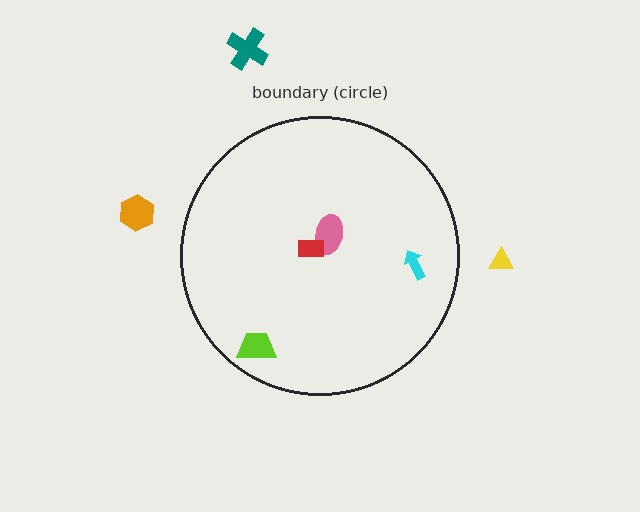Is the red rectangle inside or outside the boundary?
Inside.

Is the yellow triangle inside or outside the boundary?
Outside.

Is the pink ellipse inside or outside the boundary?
Inside.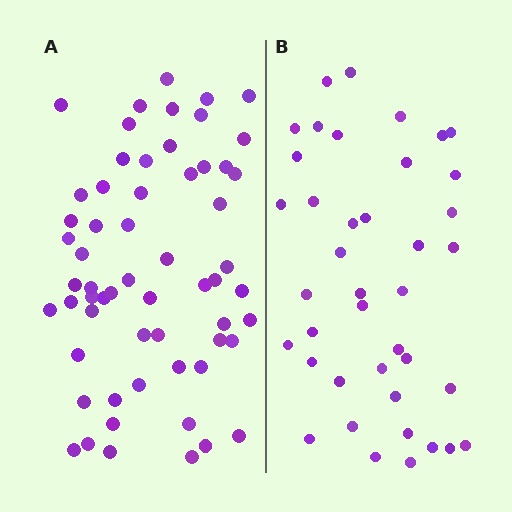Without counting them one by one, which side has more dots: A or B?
Region A (the left region) has more dots.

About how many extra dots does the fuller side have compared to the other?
Region A has approximately 20 more dots than region B.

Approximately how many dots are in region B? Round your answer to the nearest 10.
About 40 dots.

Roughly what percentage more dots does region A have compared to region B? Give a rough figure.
About 50% more.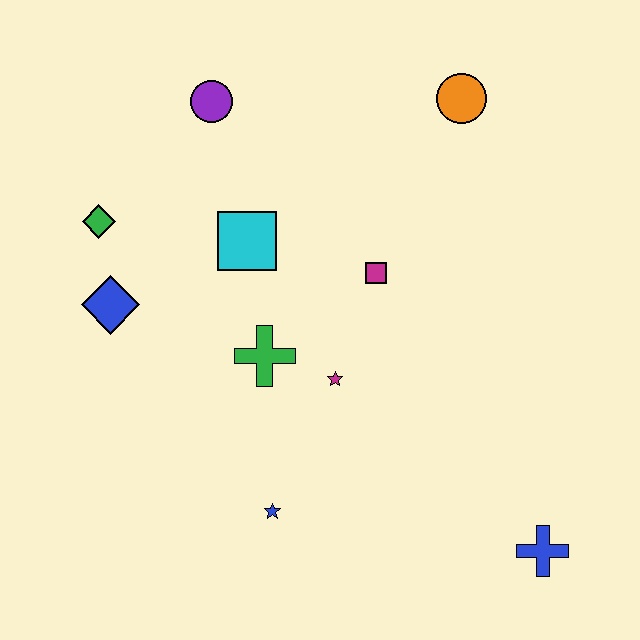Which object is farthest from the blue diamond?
The blue cross is farthest from the blue diamond.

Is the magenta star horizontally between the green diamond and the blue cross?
Yes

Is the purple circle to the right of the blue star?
No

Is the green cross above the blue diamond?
No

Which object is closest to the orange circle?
The magenta square is closest to the orange circle.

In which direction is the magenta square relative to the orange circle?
The magenta square is below the orange circle.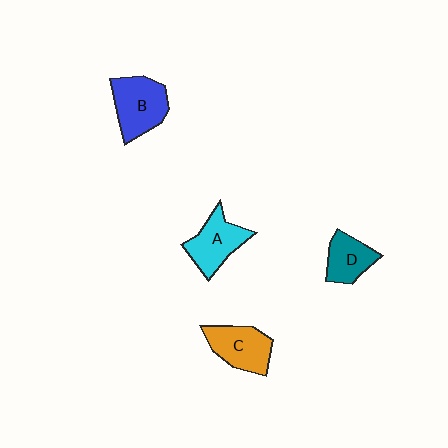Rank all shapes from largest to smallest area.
From largest to smallest: B (blue), A (cyan), C (orange), D (teal).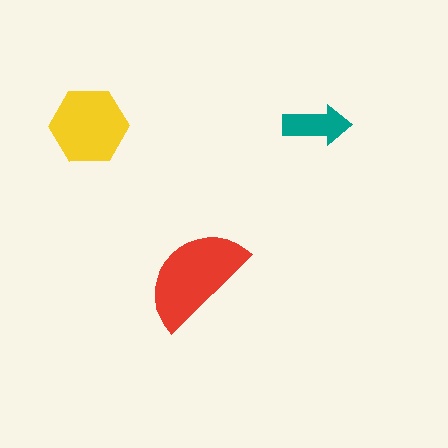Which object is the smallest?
The teal arrow.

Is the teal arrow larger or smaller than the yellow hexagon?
Smaller.